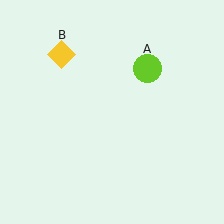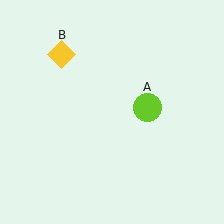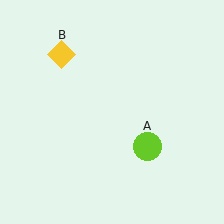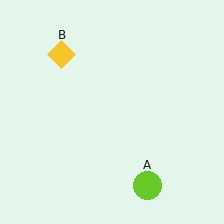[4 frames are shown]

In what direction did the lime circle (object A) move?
The lime circle (object A) moved down.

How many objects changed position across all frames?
1 object changed position: lime circle (object A).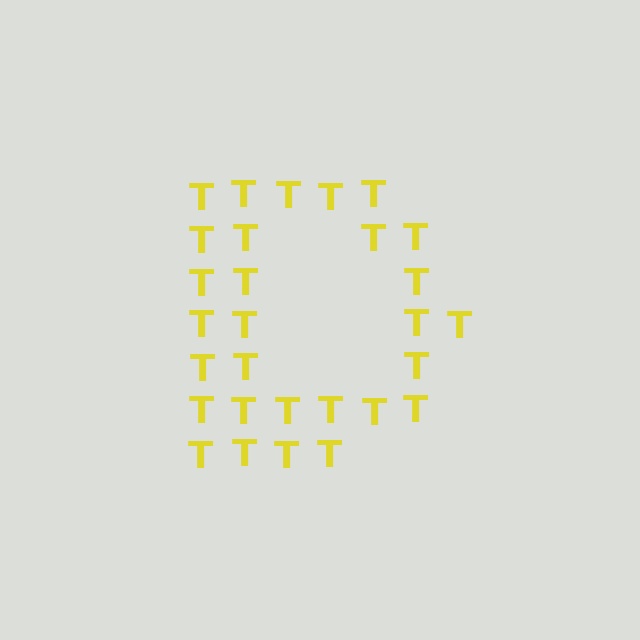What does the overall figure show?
The overall figure shows the letter D.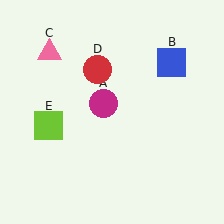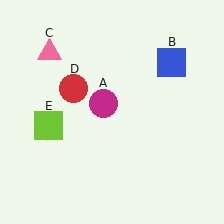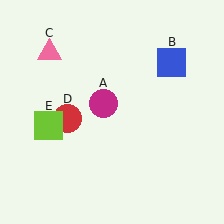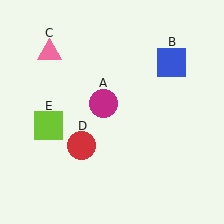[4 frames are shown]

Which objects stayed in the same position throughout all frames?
Magenta circle (object A) and blue square (object B) and pink triangle (object C) and lime square (object E) remained stationary.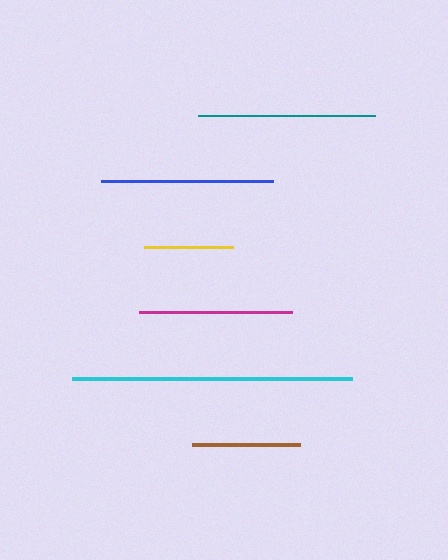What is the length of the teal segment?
The teal segment is approximately 176 pixels long.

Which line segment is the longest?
The cyan line is the longest at approximately 280 pixels.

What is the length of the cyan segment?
The cyan segment is approximately 280 pixels long.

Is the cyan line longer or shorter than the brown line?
The cyan line is longer than the brown line.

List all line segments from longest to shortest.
From longest to shortest: cyan, teal, blue, magenta, brown, yellow.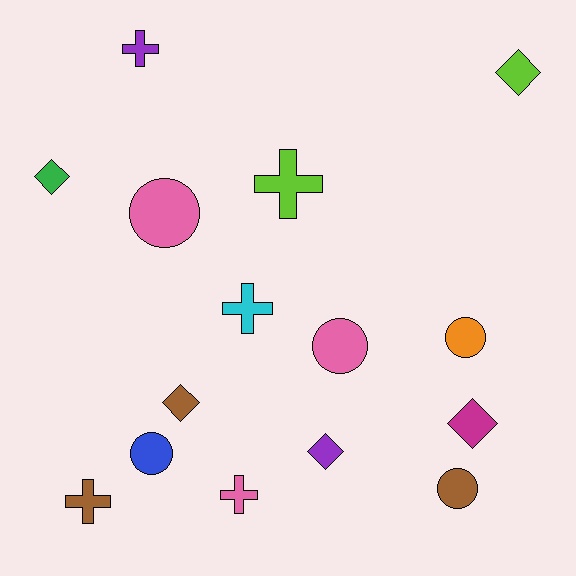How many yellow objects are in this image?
There are no yellow objects.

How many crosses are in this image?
There are 5 crosses.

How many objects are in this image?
There are 15 objects.